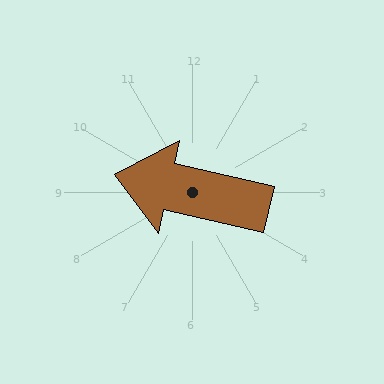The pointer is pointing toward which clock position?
Roughly 9 o'clock.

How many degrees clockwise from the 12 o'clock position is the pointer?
Approximately 283 degrees.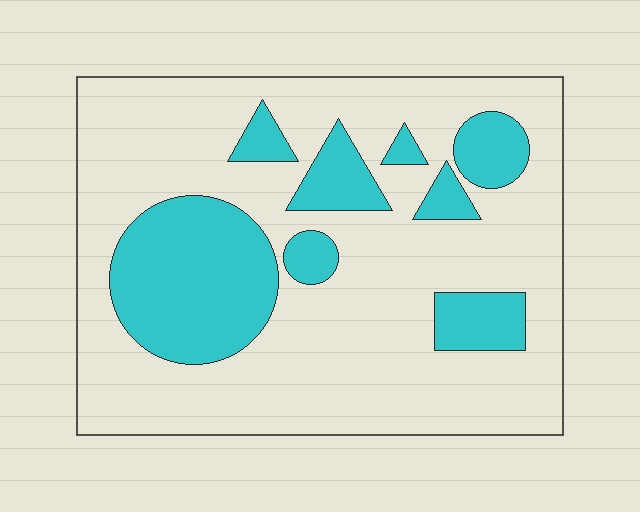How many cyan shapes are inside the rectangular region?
8.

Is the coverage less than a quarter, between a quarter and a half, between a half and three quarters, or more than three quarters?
Between a quarter and a half.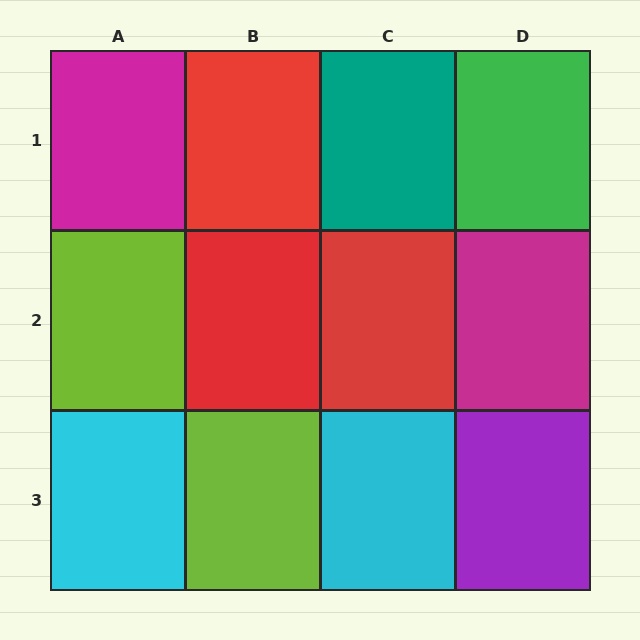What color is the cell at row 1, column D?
Green.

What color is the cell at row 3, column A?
Cyan.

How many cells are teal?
1 cell is teal.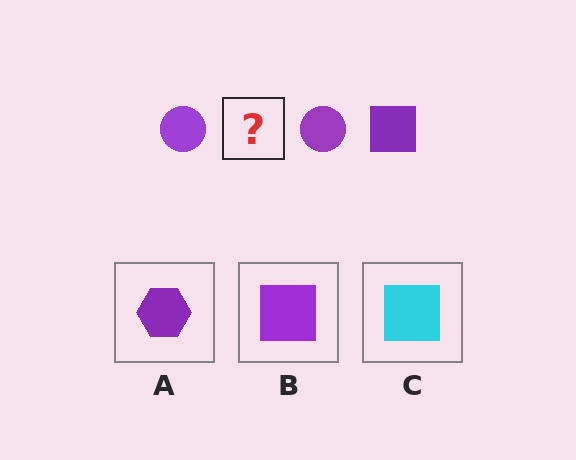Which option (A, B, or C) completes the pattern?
B.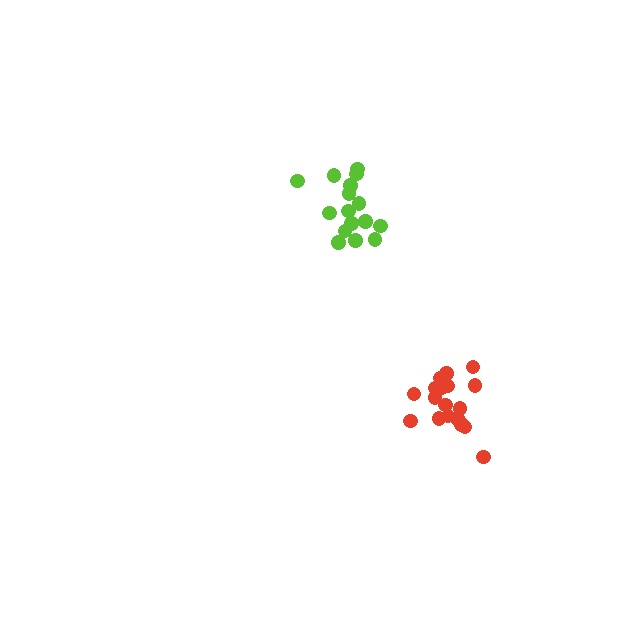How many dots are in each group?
Group 1: 18 dots, Group 2: 16 dots (34 total).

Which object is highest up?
The lime cluster is topmost.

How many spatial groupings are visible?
There are 2 spatial groupings.